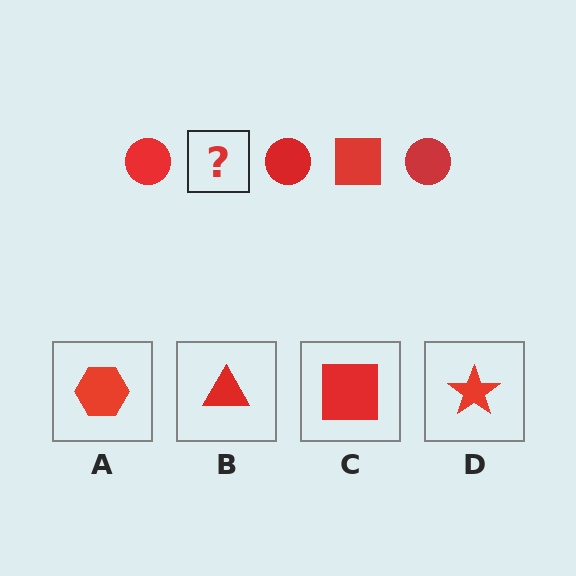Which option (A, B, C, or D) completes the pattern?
C.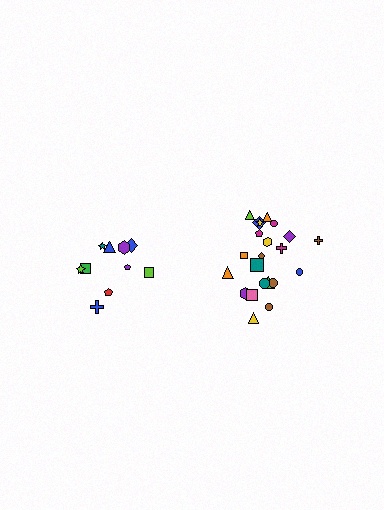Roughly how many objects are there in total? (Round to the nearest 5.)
Roughly 30 objects in total.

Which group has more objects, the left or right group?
The right group.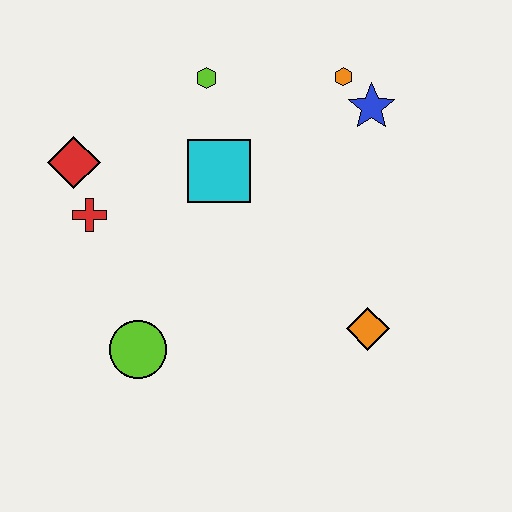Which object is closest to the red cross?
The red diamond is closest to the red cross.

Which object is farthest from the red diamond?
The orange diamond is farthest from the red diamond.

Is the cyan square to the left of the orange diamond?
Yes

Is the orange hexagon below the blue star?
No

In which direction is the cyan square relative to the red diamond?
The cyan square is to the right of the red diamond.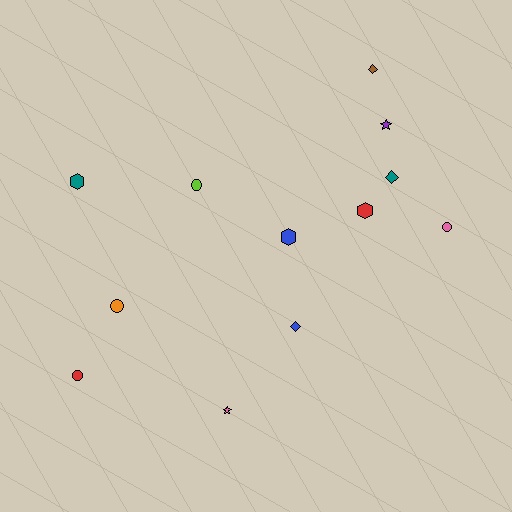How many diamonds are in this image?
There are 3 diamonds.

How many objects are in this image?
There are 12 objects.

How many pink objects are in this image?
There are 2 pink objects.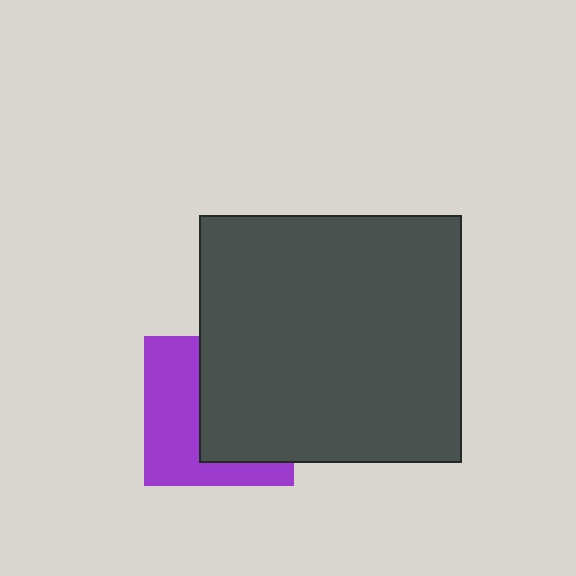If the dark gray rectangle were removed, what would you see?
You would see the complete purple square.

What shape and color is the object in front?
The object in front is a dark gray rectangle.